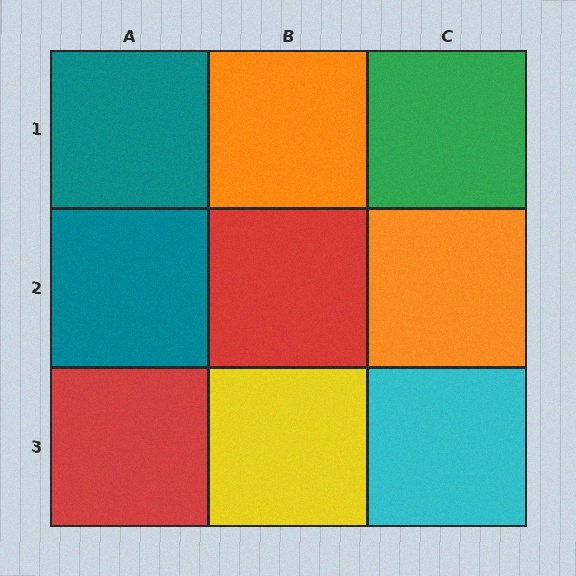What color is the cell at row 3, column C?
Cyan.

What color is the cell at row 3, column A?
Red.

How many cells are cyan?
1 cell is cyan.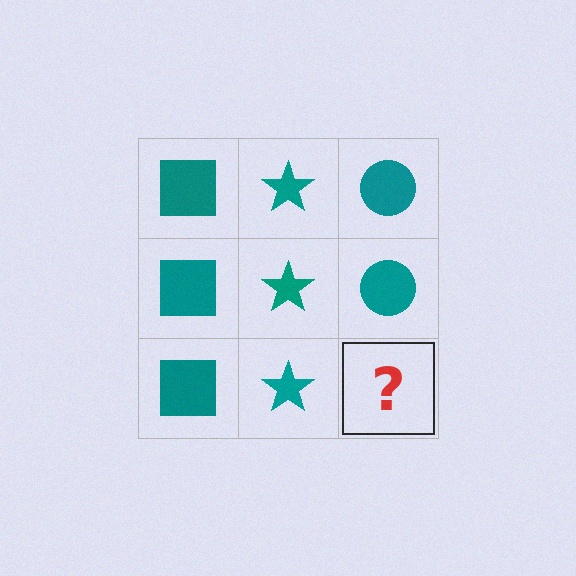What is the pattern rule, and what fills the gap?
The rule is that each column has a consistent shape. The gap should be filled with a teal circle.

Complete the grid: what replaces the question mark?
The question mark should be replaced with a teal circle.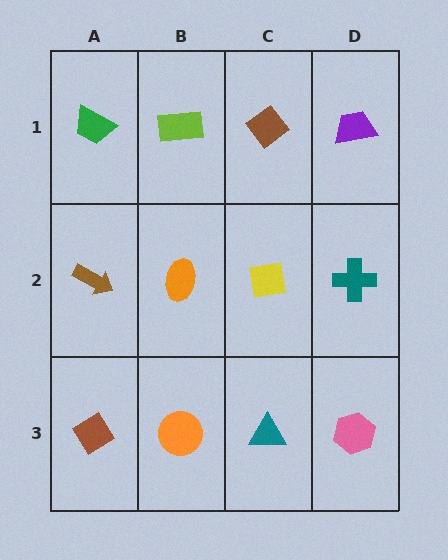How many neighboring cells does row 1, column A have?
2.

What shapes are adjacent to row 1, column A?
A brown arrow (row 2, column A), a lime rectangle (row 1, column B).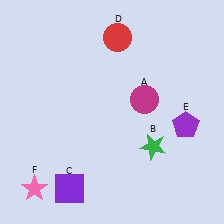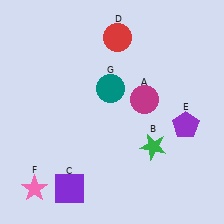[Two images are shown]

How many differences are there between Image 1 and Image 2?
There is 1 difference between the two images.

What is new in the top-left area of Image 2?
A teal circle (G) was added in the top-left area of Image 2.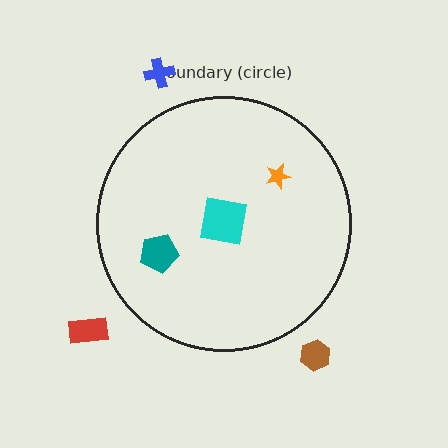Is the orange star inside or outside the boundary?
Inside.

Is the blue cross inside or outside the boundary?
Outside.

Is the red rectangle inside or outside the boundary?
Outside.